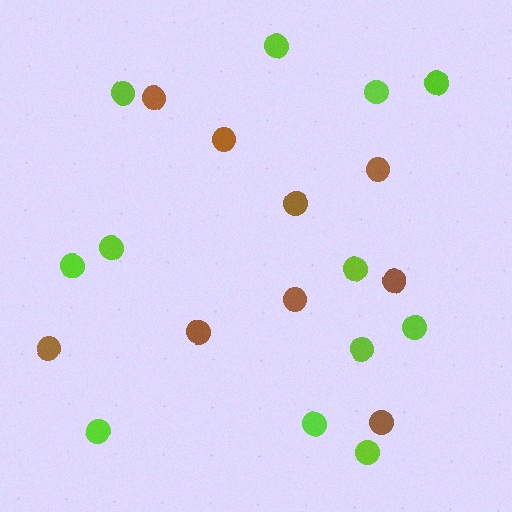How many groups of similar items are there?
There are 2 groups: one group of lime circles (12) and one group of brown circles (9).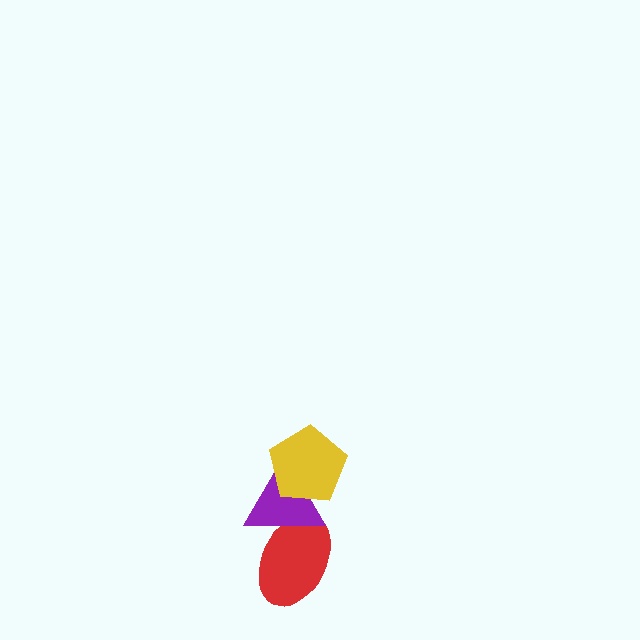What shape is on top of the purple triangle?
The yellow pentagon is on top of the purple triangle.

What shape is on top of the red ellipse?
The purple triangle is on top of the red ellipse.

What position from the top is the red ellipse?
The red ellipse is 3rd from the top.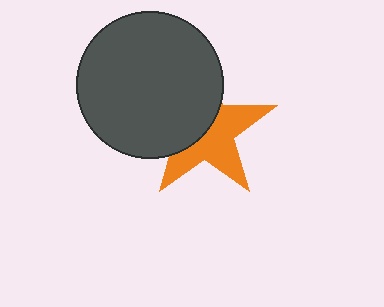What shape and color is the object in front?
The object in front is a dark gray circle.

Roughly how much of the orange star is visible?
About half of it is visible (roughly 53%).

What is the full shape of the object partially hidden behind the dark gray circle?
The partially hidden object is an orange star.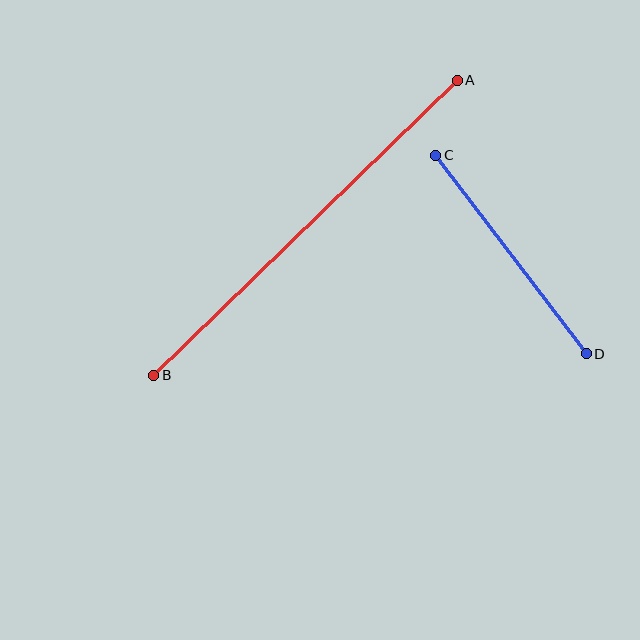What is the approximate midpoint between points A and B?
The midpoint is at approximately (305, 228) pixels.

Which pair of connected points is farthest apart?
Points A and B are farthest apart.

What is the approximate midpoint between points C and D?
The midpoint is at approximately (511, 254) pixels.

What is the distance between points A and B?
The distance is approximately 423 pixels.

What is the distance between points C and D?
The distance is approximately 249 pixels.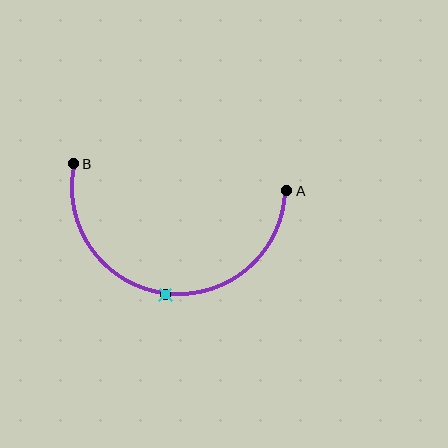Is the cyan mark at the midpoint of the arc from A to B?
Yes. The cyan mark lies on the arc at equal arc-length from both A and B — it is the arc midpoint.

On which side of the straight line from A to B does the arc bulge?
The arc bulges below the straight line connecting A and B.